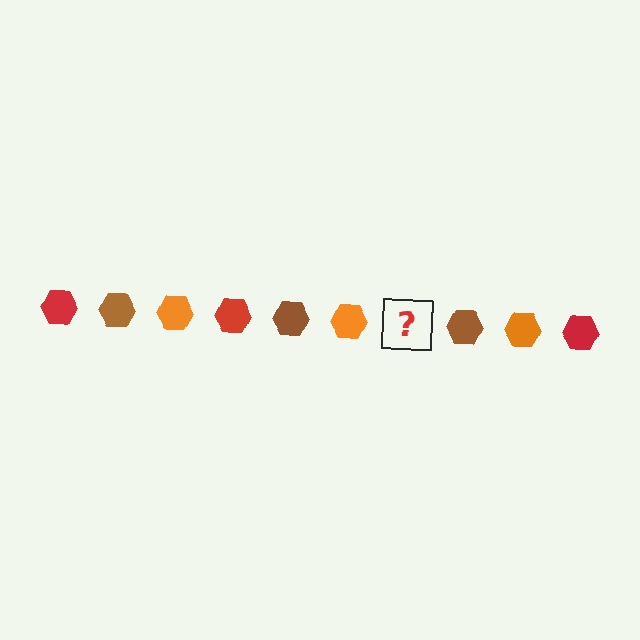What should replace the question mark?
The question mark should be replaced with a red hexagon.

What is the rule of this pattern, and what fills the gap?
The rule is that the pattern cycles through red, brown, orange hexagons. The gap should be filled with a red hexagon.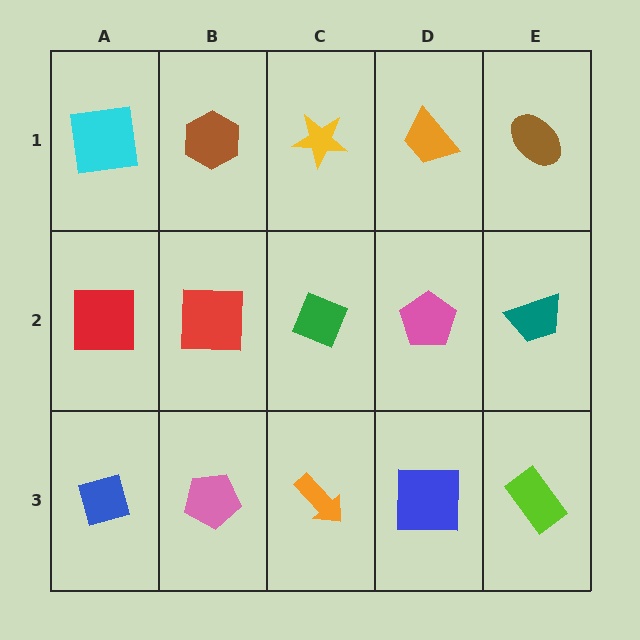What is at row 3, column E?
A lime rectangle.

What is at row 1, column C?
A yellow star.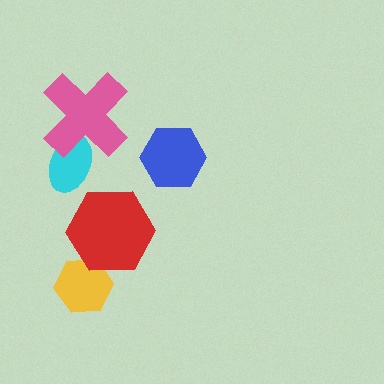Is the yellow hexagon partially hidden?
Yes, it is partially covered by another shape.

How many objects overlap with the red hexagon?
1 object overlaps with the red hexagon.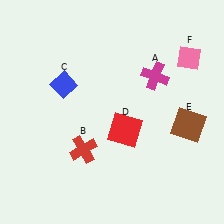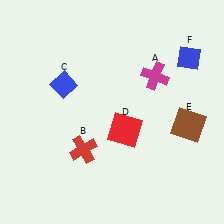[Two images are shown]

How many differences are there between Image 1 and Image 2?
There is 1 difference between the two images.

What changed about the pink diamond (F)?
In Image 1, F is pink. In Image 2, it changed to blue.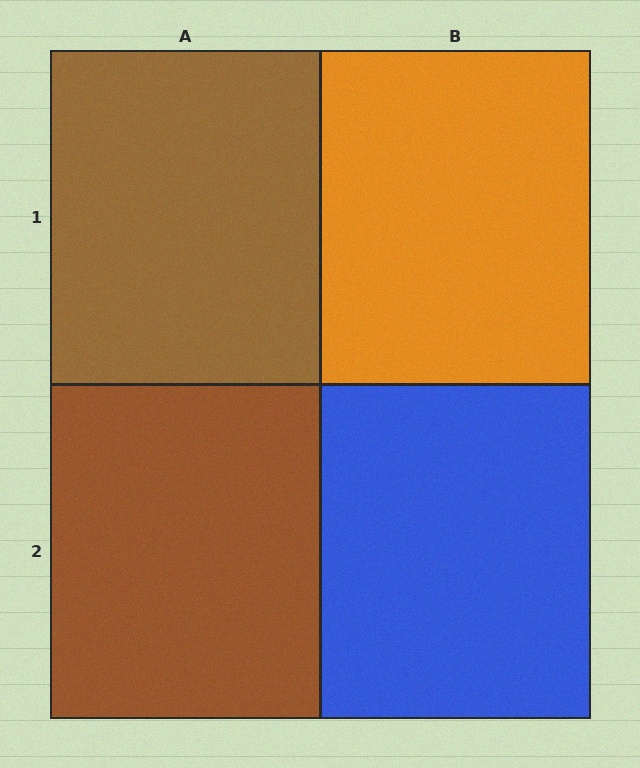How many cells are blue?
1 cell is blue.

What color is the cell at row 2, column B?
Blue.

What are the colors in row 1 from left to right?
Brown, orange.